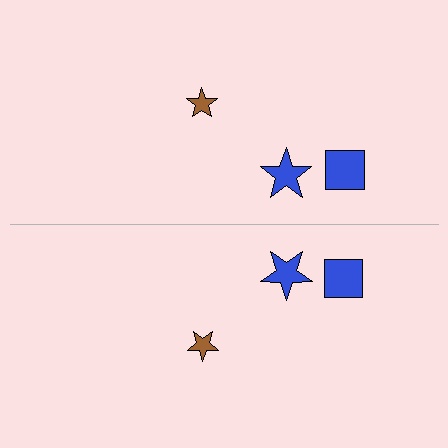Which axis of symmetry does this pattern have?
The pattern has a horizontal axis of symmetry running through the center of the image.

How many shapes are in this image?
There are 6 shapes in this image.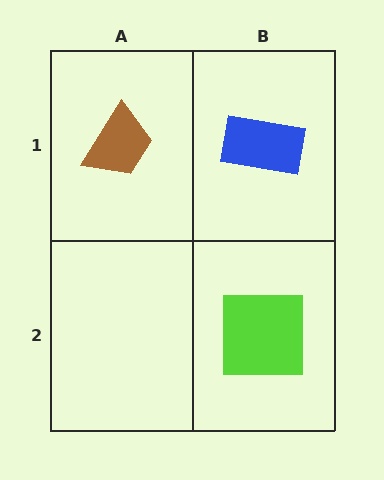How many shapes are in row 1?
2 shapes.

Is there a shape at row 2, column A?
No, that cell is empty.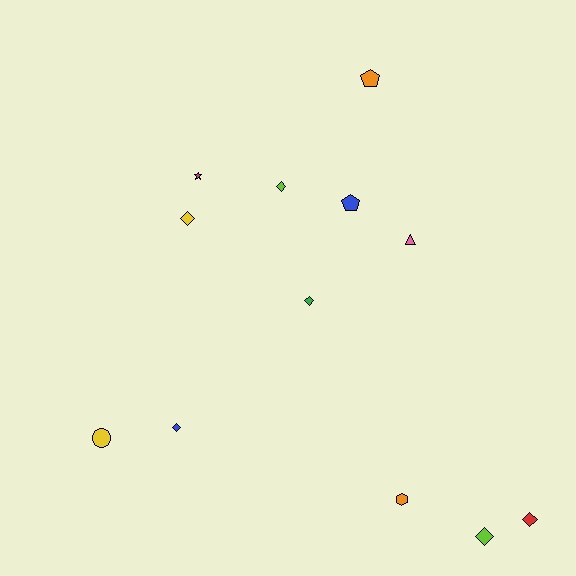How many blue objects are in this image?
There are 2 blue objects.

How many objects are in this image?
There are 12 objects.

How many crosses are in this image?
There are no crosses.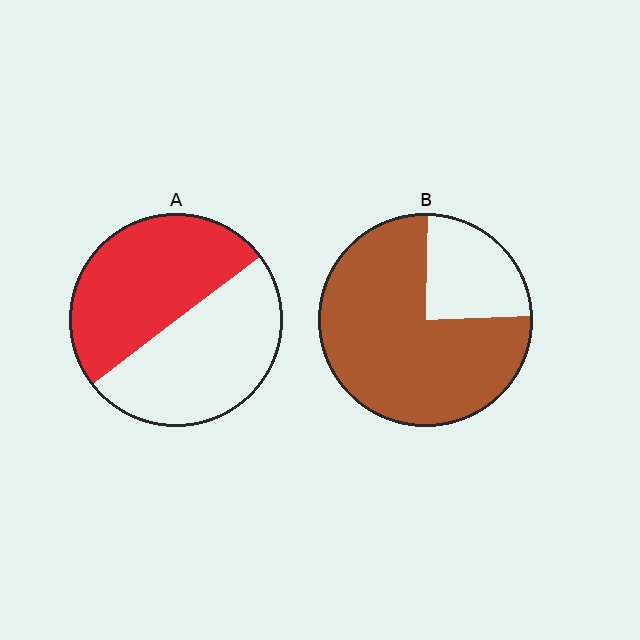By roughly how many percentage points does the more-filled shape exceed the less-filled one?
By roughly 25 percentage points (B over A).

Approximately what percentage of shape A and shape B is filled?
A is approximately 50% and B is approximately 75%.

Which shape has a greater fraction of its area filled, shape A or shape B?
Shape B.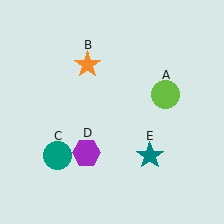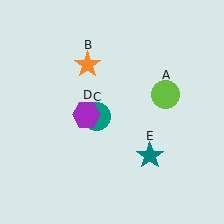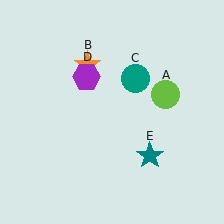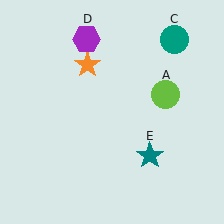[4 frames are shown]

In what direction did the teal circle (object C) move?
The teal circle (object C) moved up and to the right.